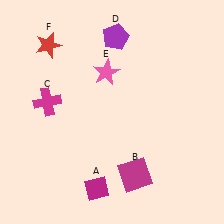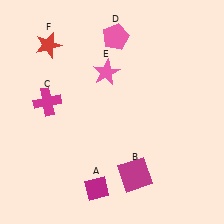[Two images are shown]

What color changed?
The pentagon (D) changed from purple in Image 1 to pink in Image 2.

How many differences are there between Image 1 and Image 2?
There is 1 difference between the two images.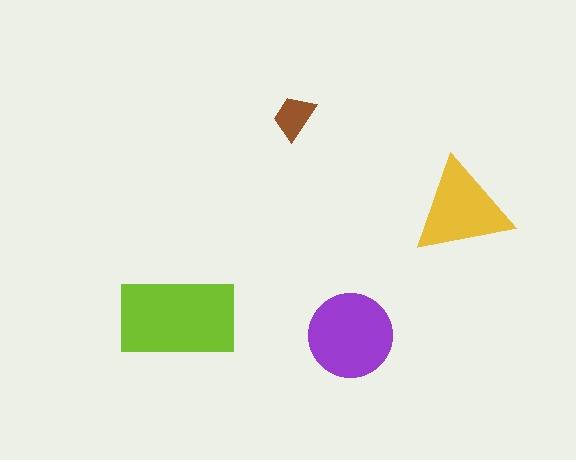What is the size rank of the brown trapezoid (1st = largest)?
4th.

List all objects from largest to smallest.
The lime rectangle, the purple circle, the yellow triangle, the brown trapezoid.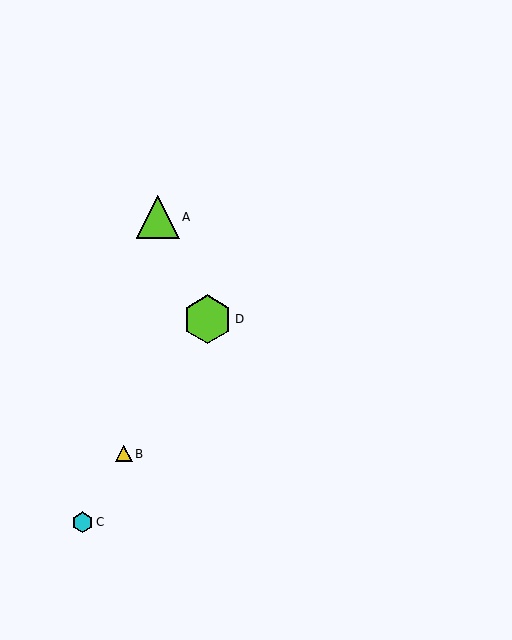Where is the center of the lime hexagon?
The center of the lime hexagon is at (207, 319).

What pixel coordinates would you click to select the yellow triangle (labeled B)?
Click at (124, 454) to select the yellow triangle B.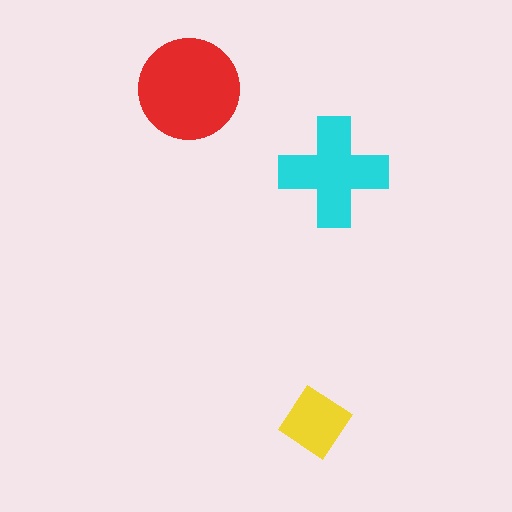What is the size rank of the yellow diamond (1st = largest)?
3rd.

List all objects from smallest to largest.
The yellow diamond, the cyan cross, the red circle.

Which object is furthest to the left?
The red circle is leftmost.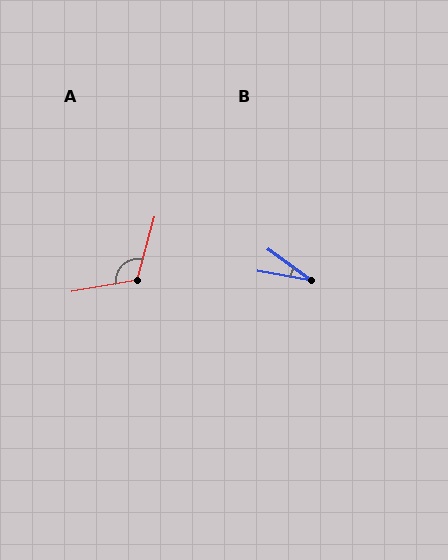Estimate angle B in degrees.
Approximately 27 degrees.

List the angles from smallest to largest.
B (27°), A (116°).